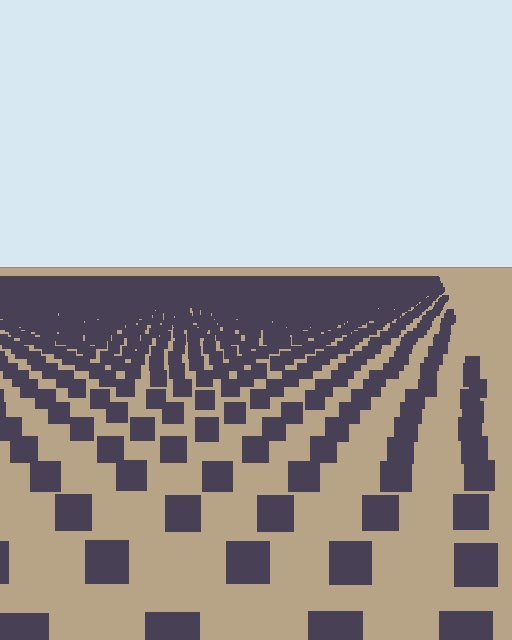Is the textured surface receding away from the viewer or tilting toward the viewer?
The surface is receding away from the viewer. Texture elements get smaller and denser toward the top.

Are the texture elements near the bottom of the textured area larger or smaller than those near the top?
Larger. Near the bottom, elements are closer to the viewer and appear at a bigger on-screen size.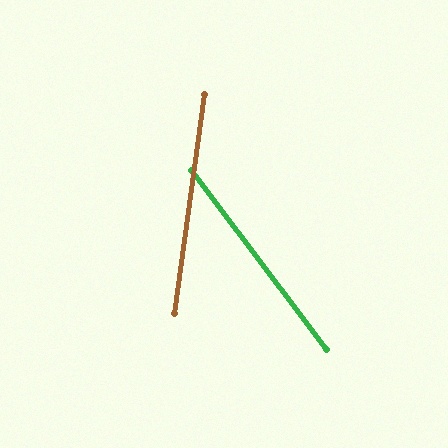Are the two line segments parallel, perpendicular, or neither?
Neither parallel nor perpendicular — they differ by about 45°.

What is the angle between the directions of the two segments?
Approximately 45 degrees.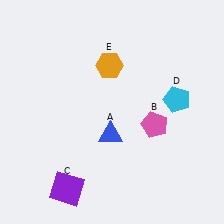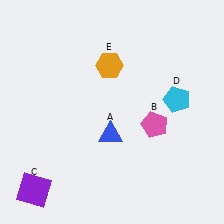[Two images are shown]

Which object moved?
The purple square (C) moved left.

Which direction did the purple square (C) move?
The purple square (C) moved left.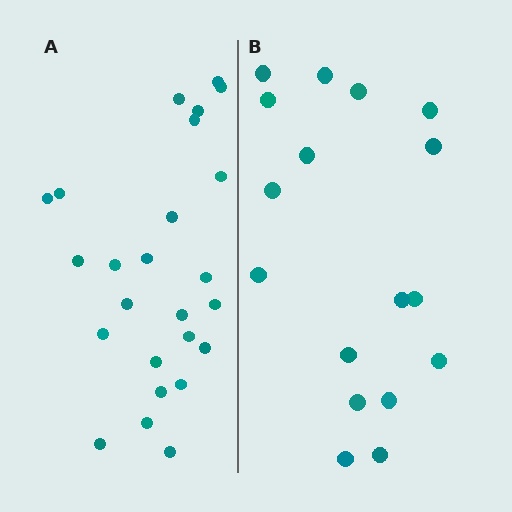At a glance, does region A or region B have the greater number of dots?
Region A (the left region) has more dots.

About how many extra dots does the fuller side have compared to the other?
Region A has roughly 8 or so more dots than region B.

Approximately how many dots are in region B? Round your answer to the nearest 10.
About 20 dots. (The exact count is 17, which rounds to 20.)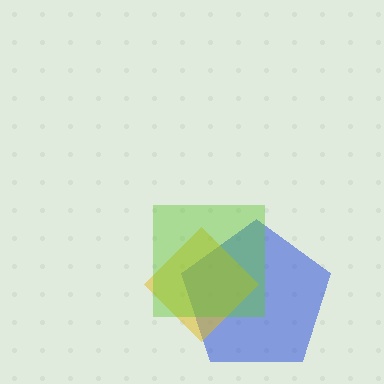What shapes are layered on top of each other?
The layered shapes are: a blue pentagon, a yellow diamond, a lime square.